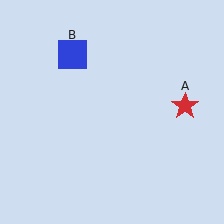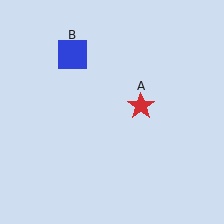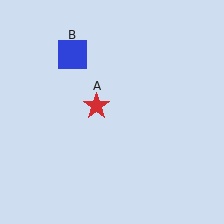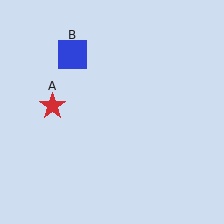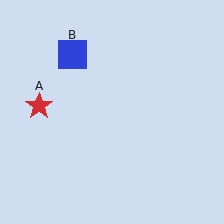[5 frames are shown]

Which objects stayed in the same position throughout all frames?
Blue square (object B) remained stationary.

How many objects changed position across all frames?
1 object changed position: red star (object A).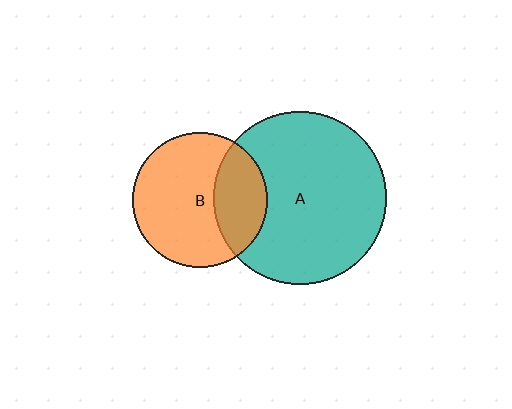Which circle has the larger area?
Circle A (teal).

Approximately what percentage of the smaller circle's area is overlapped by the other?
Approximately 30%.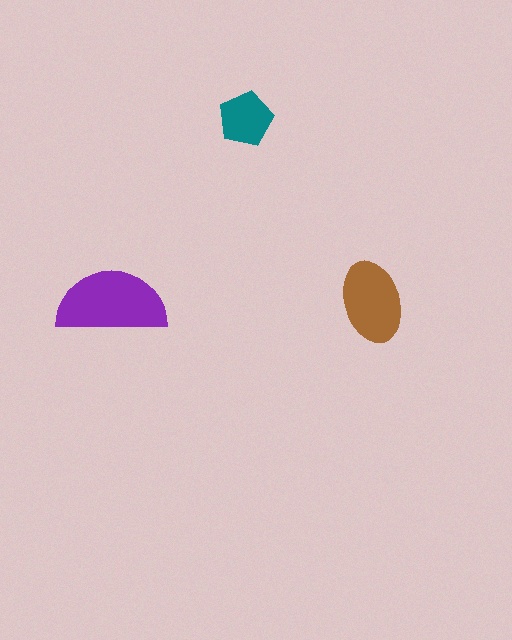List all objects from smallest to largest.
The teal pentagon, the brown ellipse, the purple semicircle.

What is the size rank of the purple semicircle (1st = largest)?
1st.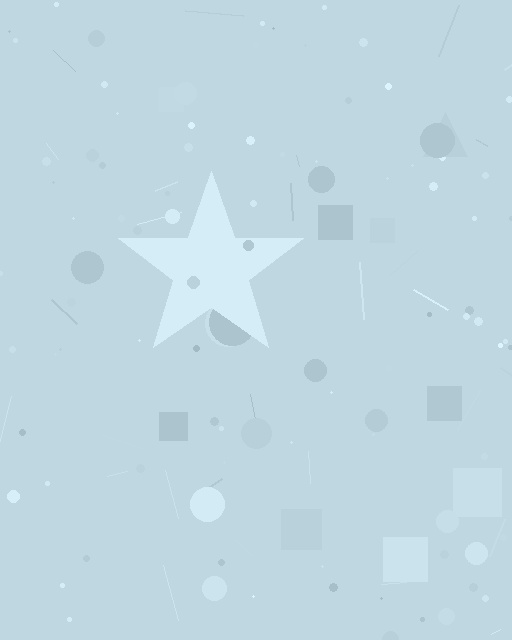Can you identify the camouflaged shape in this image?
The camouflaged shape is a star.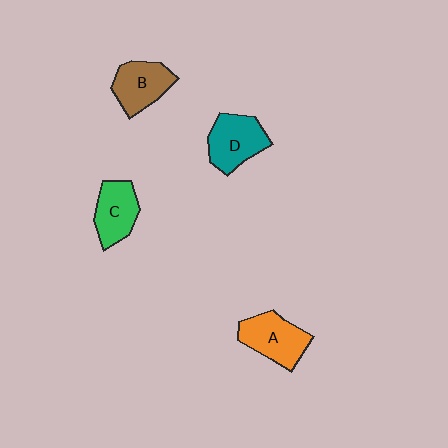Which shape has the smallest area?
Shape C (green).